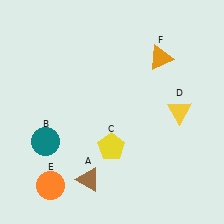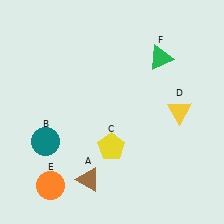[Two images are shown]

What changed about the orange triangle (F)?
In Image 1, F is orange. In Image 2, it changed to green.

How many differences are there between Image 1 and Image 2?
There is 1 difference between the two images.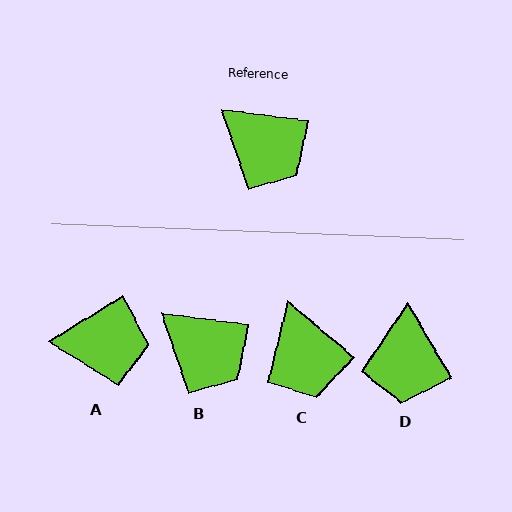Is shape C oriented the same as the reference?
No, it is off by about 33 degrees.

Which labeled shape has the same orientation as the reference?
B.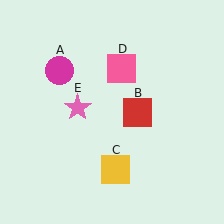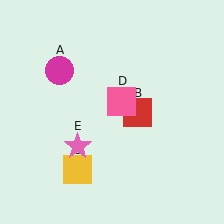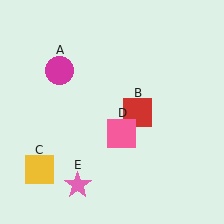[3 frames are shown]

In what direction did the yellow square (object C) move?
The yellow square (object C) moved left.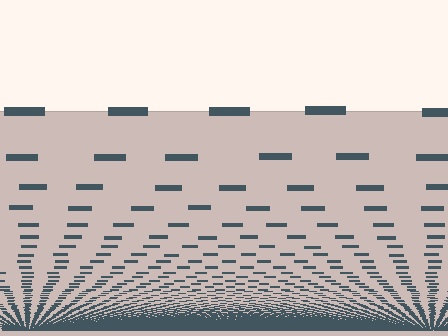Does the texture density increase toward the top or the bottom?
Density increases toward the bottom.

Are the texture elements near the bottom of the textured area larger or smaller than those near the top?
Smaller. The gradient is inverted — elements near the bottom are smaller and denser.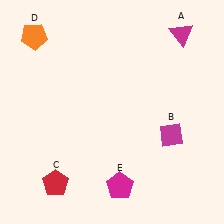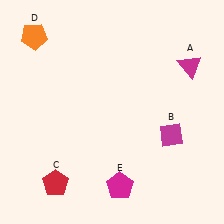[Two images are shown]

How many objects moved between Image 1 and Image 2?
1 object moved between the two images.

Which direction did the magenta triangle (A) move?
The magenta triangle (A) moved down.